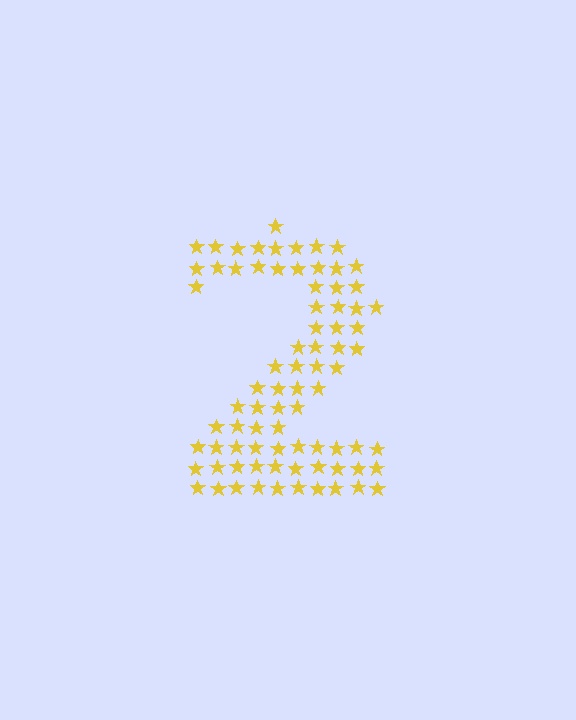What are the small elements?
The small elements are stars.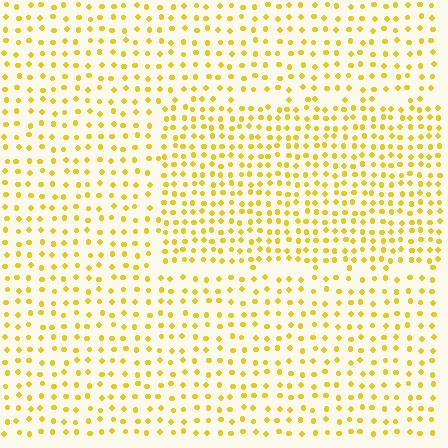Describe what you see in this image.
The image contains small yellow elements arranged at two different densities. A rectangle-shaped region is visible where the elements are more densely packed than the surrounding area.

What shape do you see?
I see a rectangle.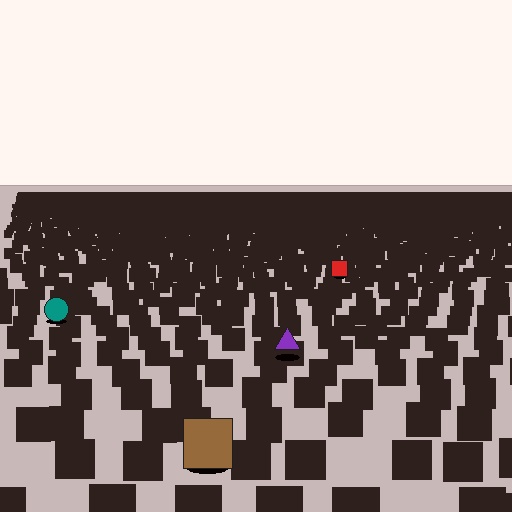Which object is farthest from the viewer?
The red square is farthest from the viewer. It appears smaller and the ground texture around it is denser.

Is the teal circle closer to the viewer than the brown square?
No. The brown square is closer — you can tell from the texture gradient: the ground texture is coarser near it.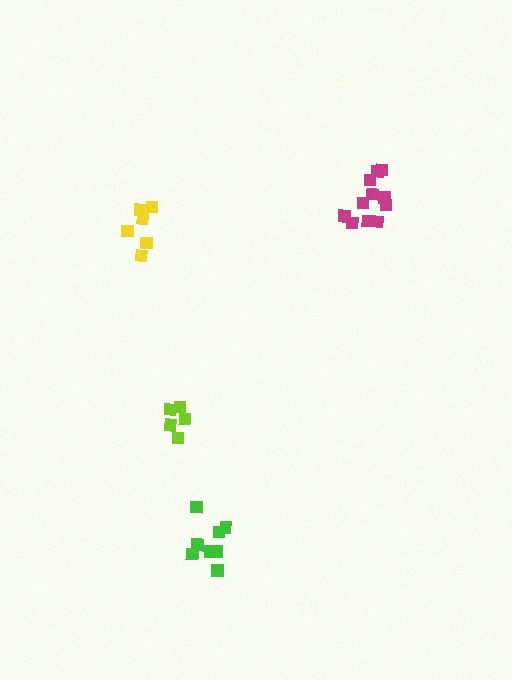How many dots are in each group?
Group 1: 6 dots, Group 2: 6 dots, Group 3: 8 dots, Group 4: 11 dots (31 total).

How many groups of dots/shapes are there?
There are 4 groups.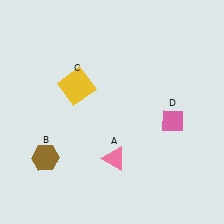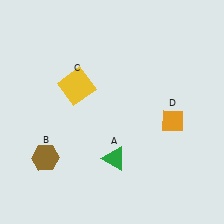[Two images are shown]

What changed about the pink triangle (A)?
In Image 1, A is pink. In Image 2, it changed to green.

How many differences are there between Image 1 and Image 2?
There are 2 differences between the two images.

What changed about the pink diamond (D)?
In Image 1, D is pink. In Image 2, it changed to orange.